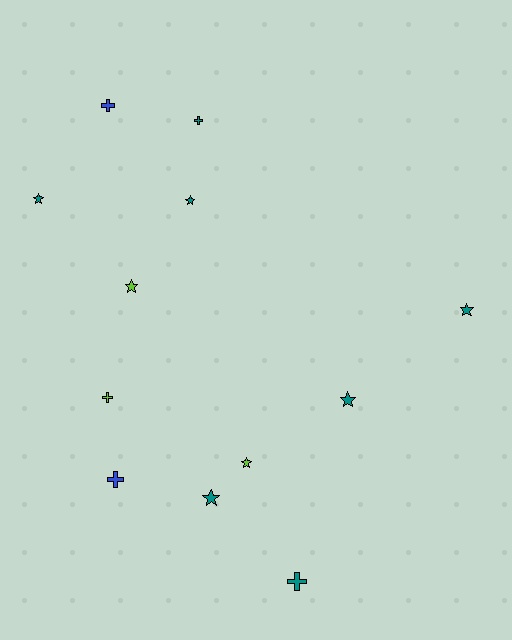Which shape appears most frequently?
Star, with 7 objects.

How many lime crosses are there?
There is 1 lime cross.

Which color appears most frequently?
Teal, with 7 objects.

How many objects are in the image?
There are 12 objects.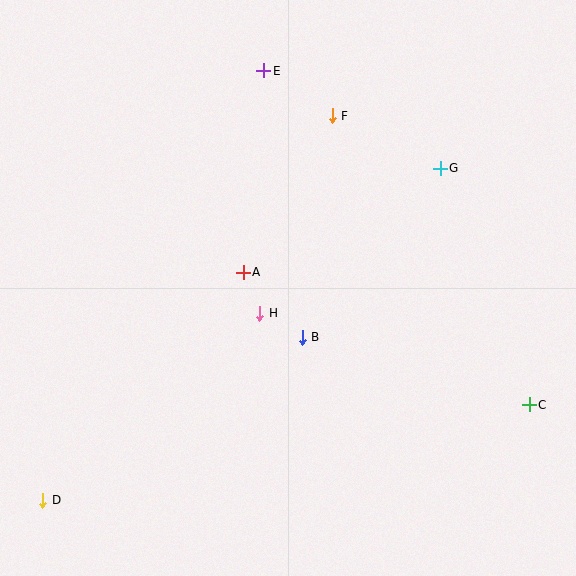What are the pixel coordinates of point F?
Point F is at (332, 116).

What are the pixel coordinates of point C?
Point C is at (529, 405).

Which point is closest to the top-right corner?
Point G is closest to the top-right corner.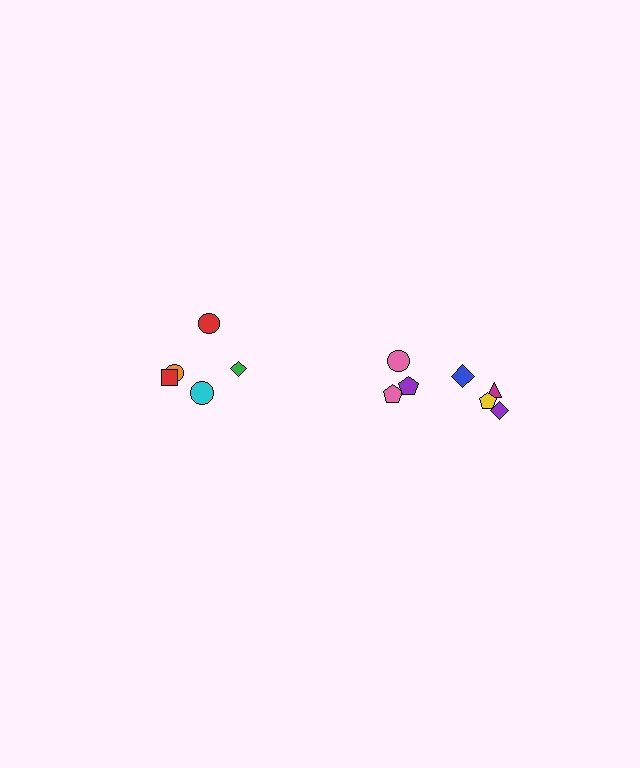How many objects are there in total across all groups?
There are 12 objects.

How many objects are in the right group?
There are 7 objects.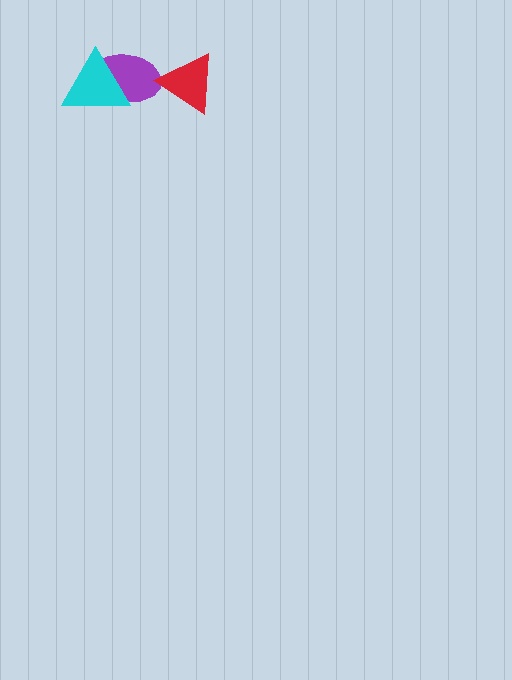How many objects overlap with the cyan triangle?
1 object overlaps with the cyan triangle.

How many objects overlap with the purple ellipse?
2 objects overlap with the purple ellipse.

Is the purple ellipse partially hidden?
Yes, it is partially covered by another shape.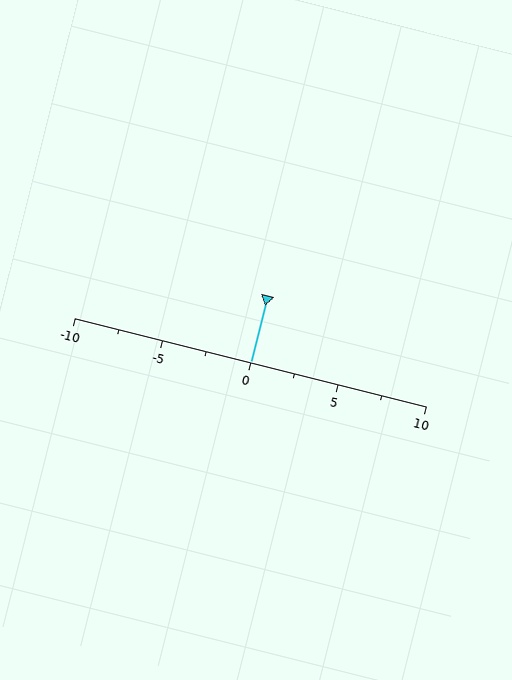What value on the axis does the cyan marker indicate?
The marker indicates approximately 0.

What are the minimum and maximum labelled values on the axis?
The axis runs from -10 to 10.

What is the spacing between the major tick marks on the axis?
The major ticks are spaced 5 apart.